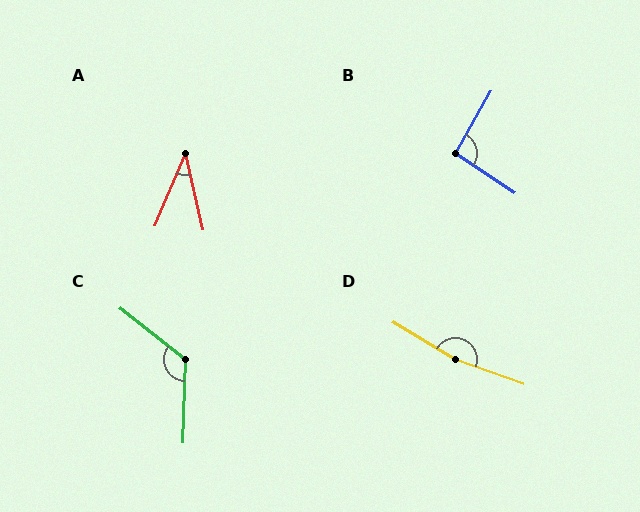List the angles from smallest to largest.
A (35°), B (93°), C (126°), D (169°).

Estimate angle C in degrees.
Approximately 126 degrees.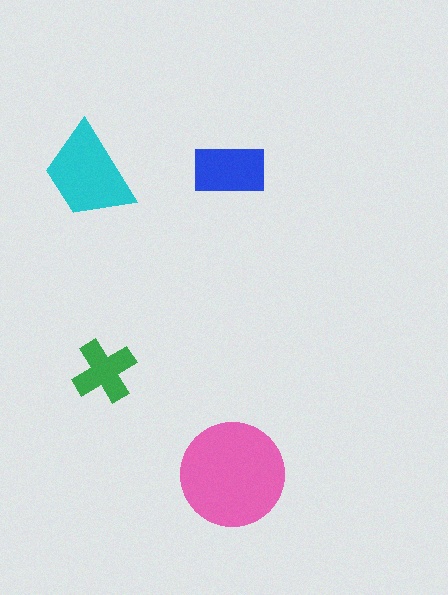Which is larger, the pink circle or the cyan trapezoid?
The pink circle.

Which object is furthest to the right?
The pink circle is rightmost.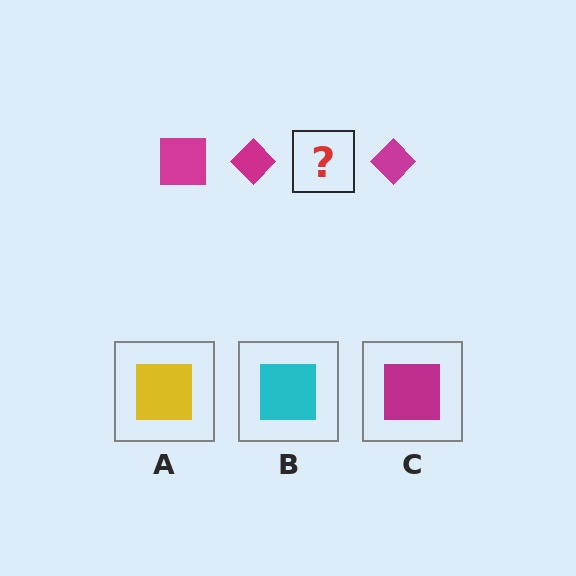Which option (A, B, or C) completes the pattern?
C.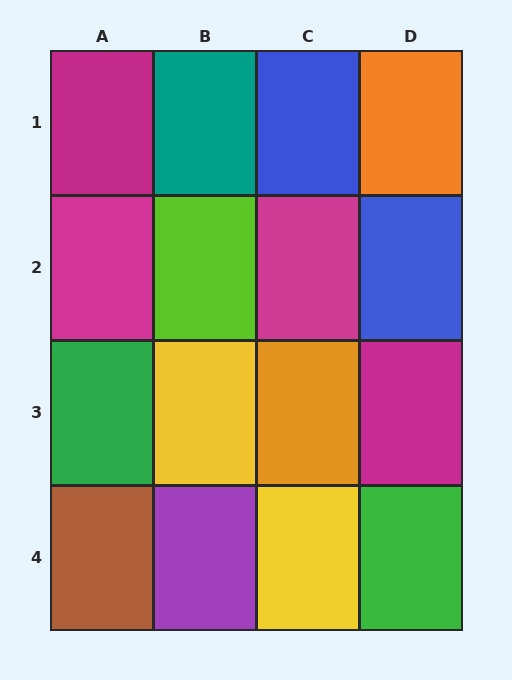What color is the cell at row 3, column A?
Green.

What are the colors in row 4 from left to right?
Brown, purple, yellow, green.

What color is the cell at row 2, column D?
Blue.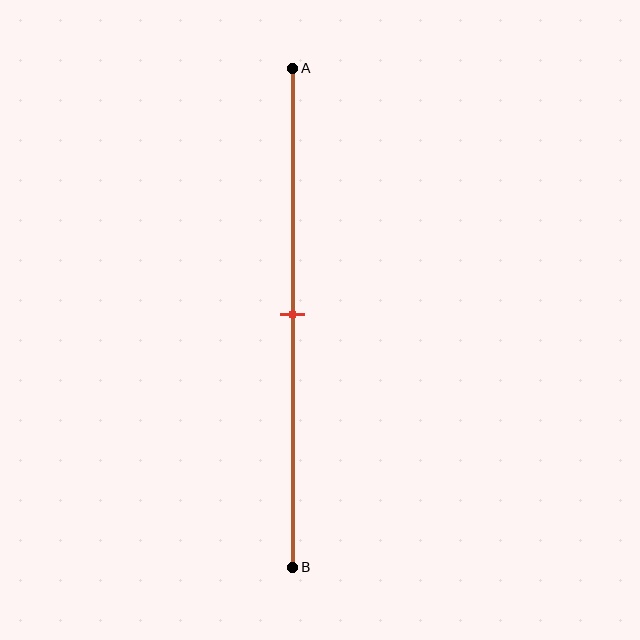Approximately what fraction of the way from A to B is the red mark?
The red mark is approximately 50% of the way from A to B.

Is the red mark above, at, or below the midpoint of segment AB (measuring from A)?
The red mark is approximately at the midpoint of segment AB.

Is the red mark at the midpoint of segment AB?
Yes, the mark is approximately at the midpoint.